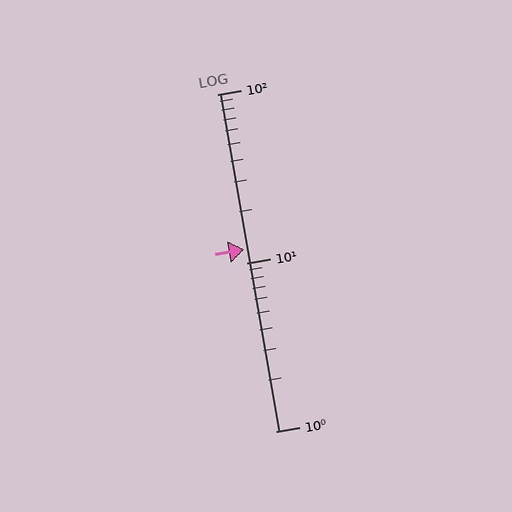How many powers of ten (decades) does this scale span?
The scale spans 2 decades, from 1 to 100.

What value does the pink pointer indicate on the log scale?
The pointer indicates approximately 12.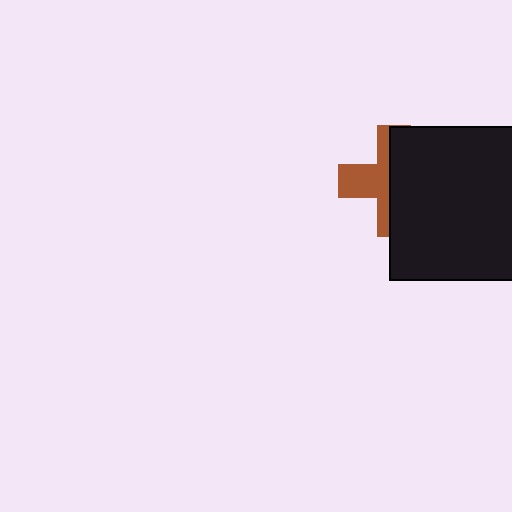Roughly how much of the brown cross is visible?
A small part of it is visible (roughly 42%).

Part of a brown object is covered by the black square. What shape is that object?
It is a cross.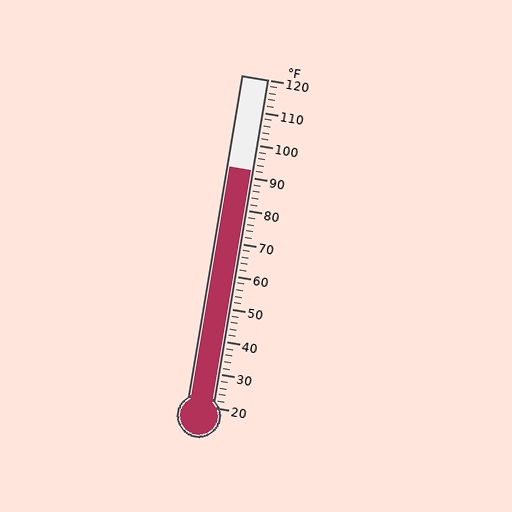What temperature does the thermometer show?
The thermometer shows approximately 92°F.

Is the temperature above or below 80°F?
The temperature is above 80°F.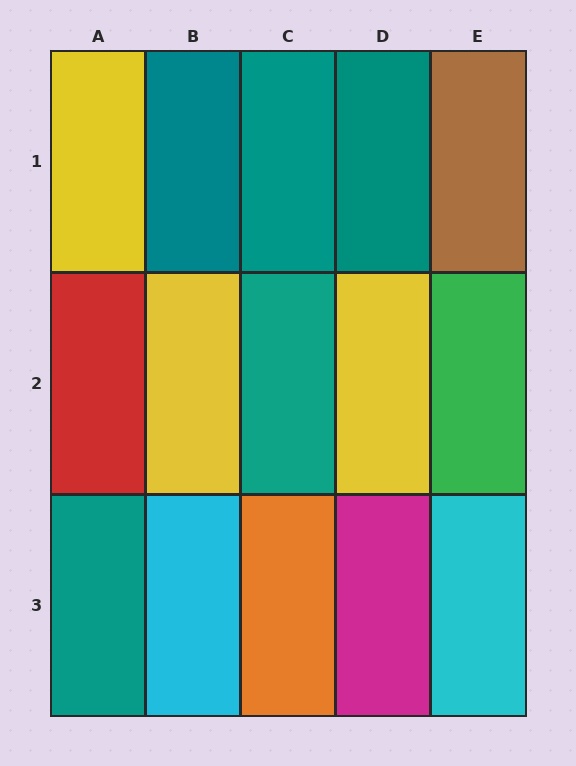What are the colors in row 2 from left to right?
Red, yellow, teal, yellow, green.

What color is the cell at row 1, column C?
Teal.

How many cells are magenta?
1 cell is magenta.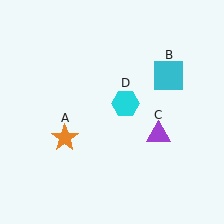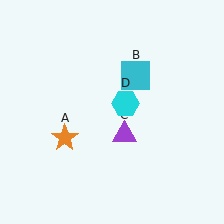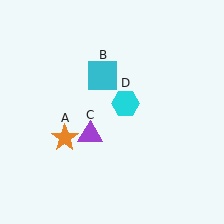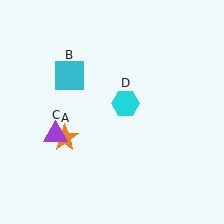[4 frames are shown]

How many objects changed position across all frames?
2 objects changed position: cyan square (object B), purple triangle (object C).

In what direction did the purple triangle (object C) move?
The purple triangle (object C) moved left.